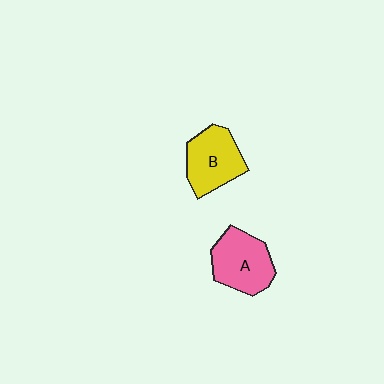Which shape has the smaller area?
Shape B (yellow).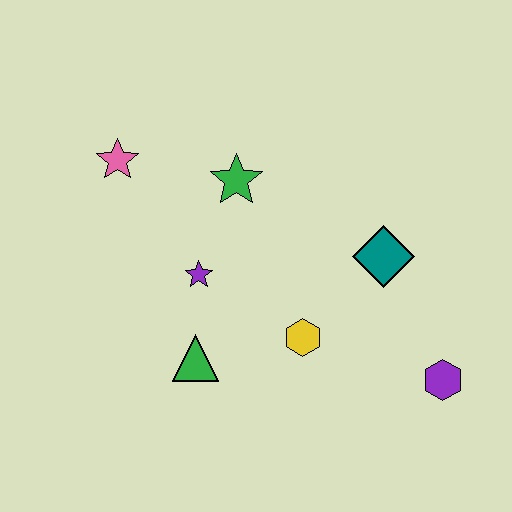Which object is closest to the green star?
The purple star is closest to the green star.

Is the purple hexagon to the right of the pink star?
Yes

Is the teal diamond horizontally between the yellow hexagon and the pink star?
No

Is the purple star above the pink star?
No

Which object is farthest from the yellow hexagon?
The pink star is farthest from the yellow hexagon.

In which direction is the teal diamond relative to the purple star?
The teal diamond is to the right of the purple star.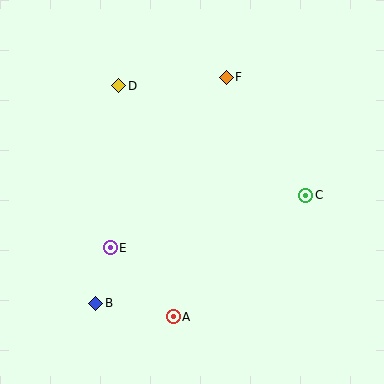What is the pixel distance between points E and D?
The distance between E and D is 162 pixels.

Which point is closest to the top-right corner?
Point F is closest to the top-right corner.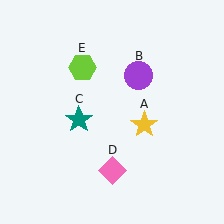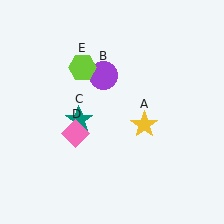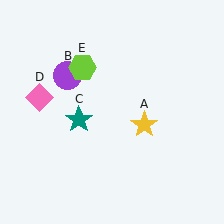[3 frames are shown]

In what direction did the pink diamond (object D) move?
The pink diamond (object D) moved up and to the left.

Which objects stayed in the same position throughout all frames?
Yellow star (object A) and teal star (object C) and lime hexagon (object E) remained stationary.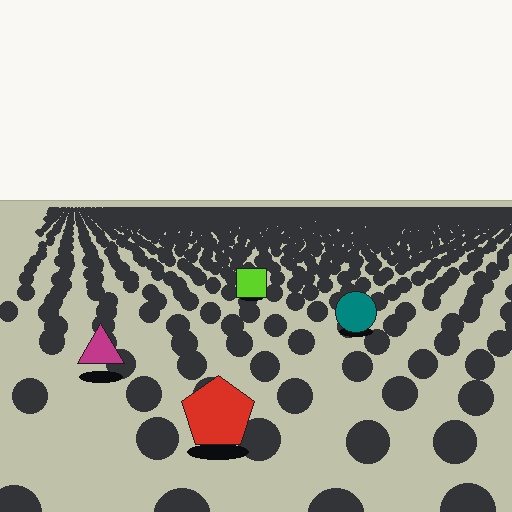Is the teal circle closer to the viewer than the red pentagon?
No. The red pentagon is closer — you can tell from the texture gradient: the ground texture is coarser near it.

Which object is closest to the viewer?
The red pentagon is closest. The texture marks near it are larger and more spread out.